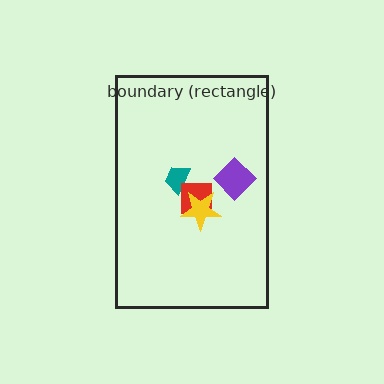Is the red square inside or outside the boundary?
Inside.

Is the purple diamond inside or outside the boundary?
Inside.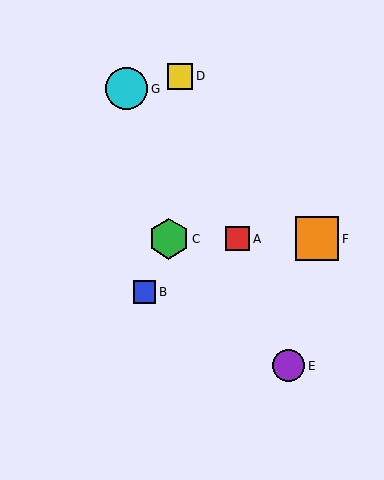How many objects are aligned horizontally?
3 objects (A, C, F) are aligned horizontally.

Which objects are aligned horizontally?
Objects A, C, F are aligned horizontally.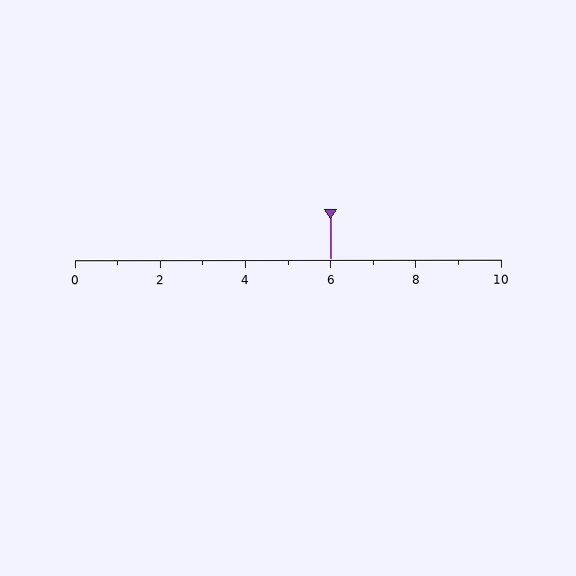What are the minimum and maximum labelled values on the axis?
The axis runs from 0 to 10.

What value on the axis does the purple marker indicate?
The marker indicates approximately 6.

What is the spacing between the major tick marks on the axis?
The major ticks are spaced 2 apart.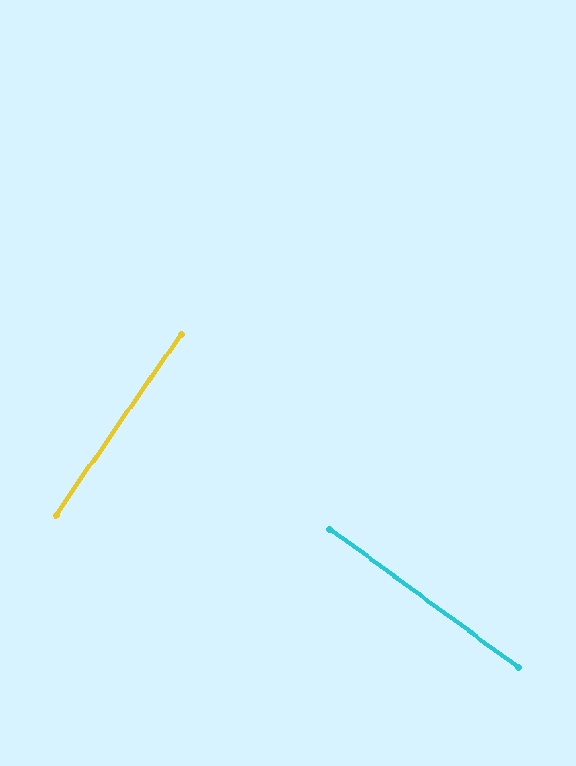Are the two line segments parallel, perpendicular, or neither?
Perpendicular — they meet at approximately 88°.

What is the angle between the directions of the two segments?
Approximately 88 degrees.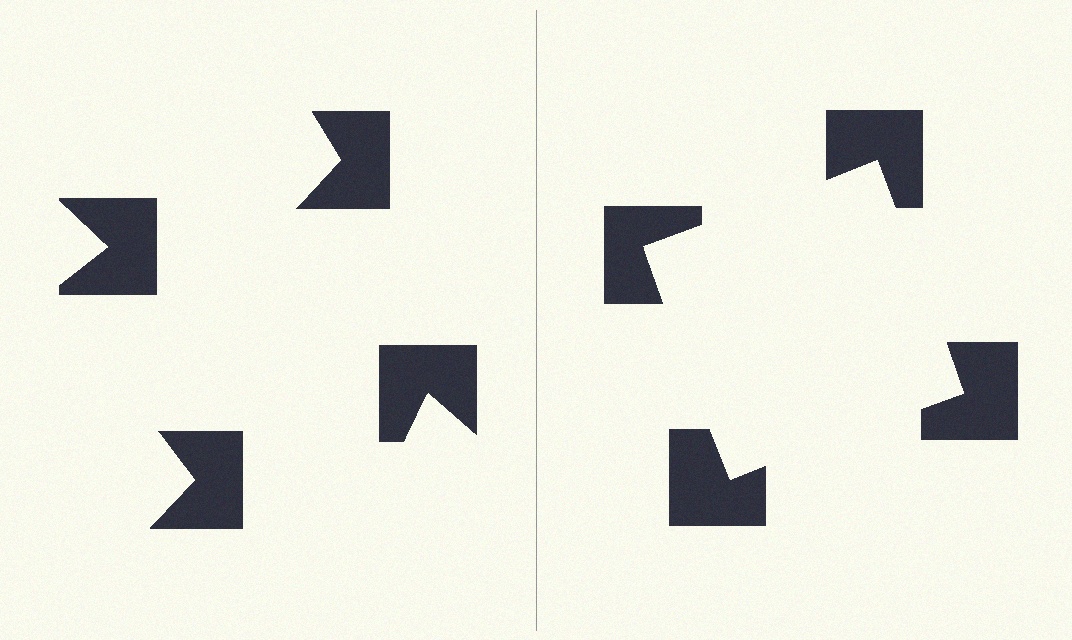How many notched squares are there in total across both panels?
8 — 4 on each side.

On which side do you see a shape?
An illusory square appears on the right side. On the left side the wedge cuts are rotated, so no coherent shape forms.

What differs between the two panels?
The notched squares are positioned identically on both sides; only the wedge orientations differ. On the right they align to a square; on the left they are misaligned.